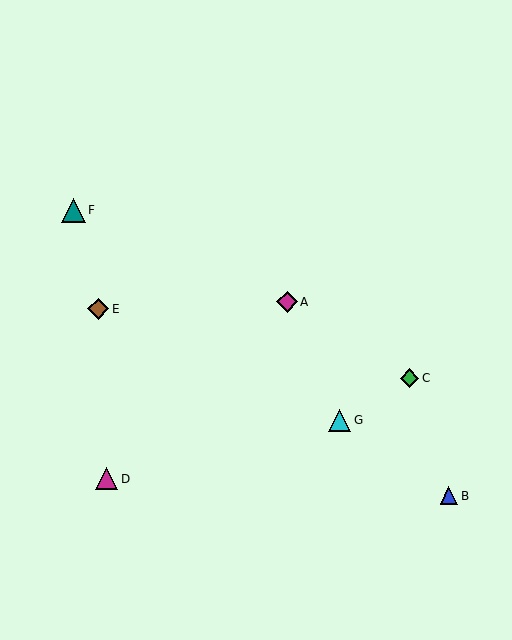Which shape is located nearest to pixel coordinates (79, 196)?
The teal triangle (labeled F) at (74, 210) is nearest to that location.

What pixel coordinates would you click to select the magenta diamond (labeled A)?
Click at (287, 302) to select the magenta diamond A.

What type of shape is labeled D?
Shape D is a magenta triangle.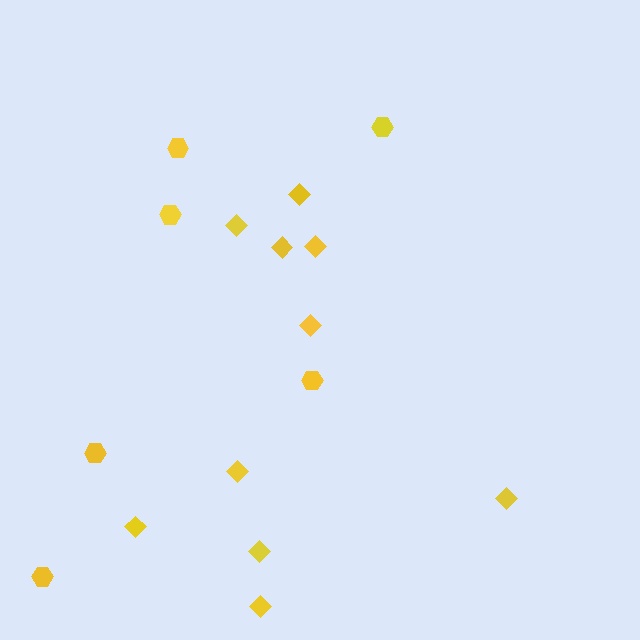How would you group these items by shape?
There are 2 groups: one group of hexagons (6) and one group of diamonds (10).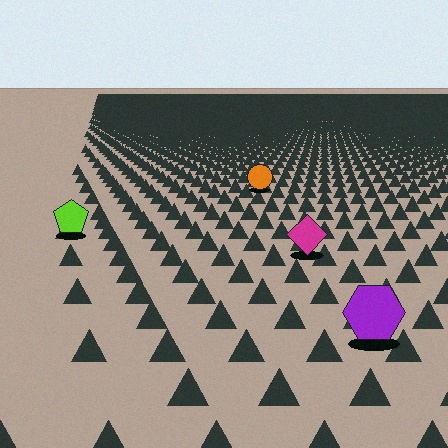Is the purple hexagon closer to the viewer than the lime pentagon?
Yes. The purple hexagon is closer — you can tell from the texture gradient: the ground texture is coarser near it.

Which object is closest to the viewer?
The purple hexagon is closest. The texture marks near it are larger and more spread out.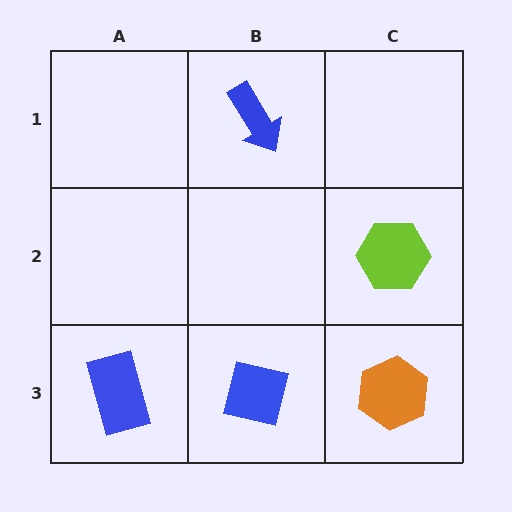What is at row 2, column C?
A lime hexagon.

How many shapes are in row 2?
1 shape.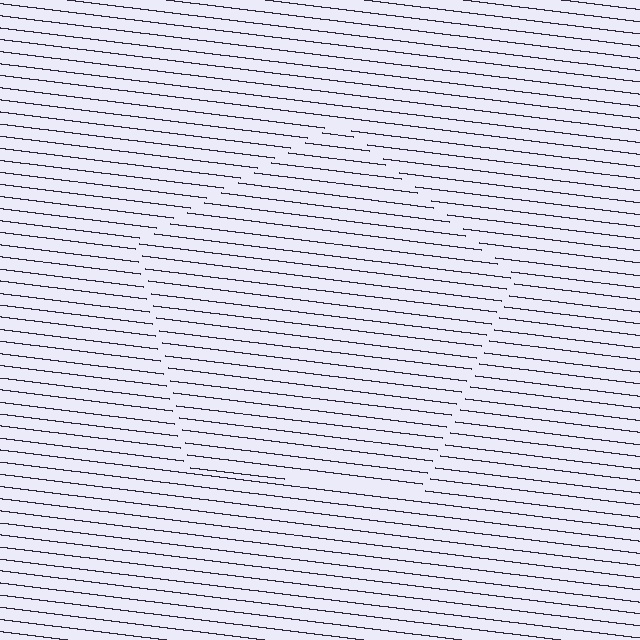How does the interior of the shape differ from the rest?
The interior of the shape contains the same grating, shifted by half a period — the contour is defined by the phase discontinuity where line-ends from the inner and outer gratings abut.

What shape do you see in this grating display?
An illusory pentagon. The interior of the shape contains the same grating, shifted by half a period — the contour is defined by the phase discontinuity where line-ends from the inner and outer gratings abut.